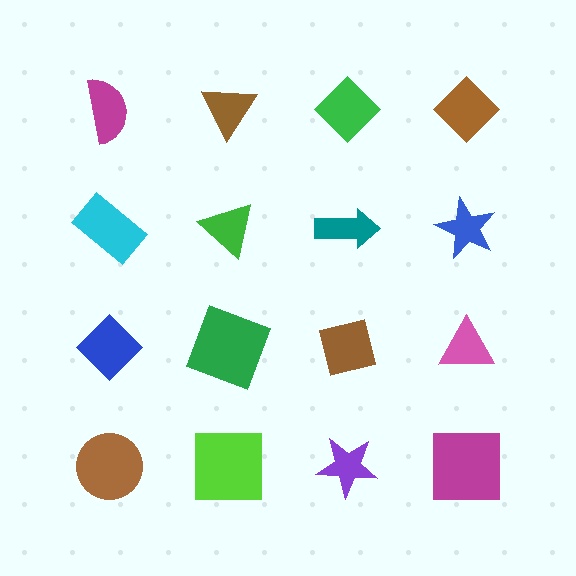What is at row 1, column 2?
A brown triangle.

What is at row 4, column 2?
A lime square.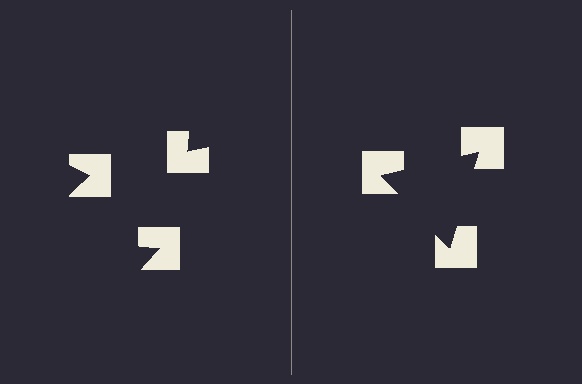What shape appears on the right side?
An illusory triangle.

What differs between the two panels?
The notched squares are positioned identically on both sides; only the wedge orientations differ. On the right they align to a triangle; on the left they are misaligned.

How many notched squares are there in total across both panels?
6 — 3 on each side.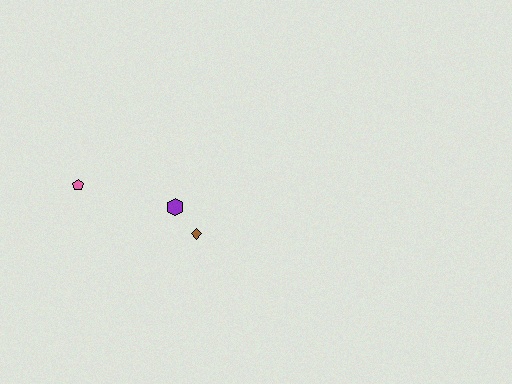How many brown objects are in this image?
There is 1 brown object.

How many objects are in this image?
There are 3 objects.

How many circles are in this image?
There are no circles.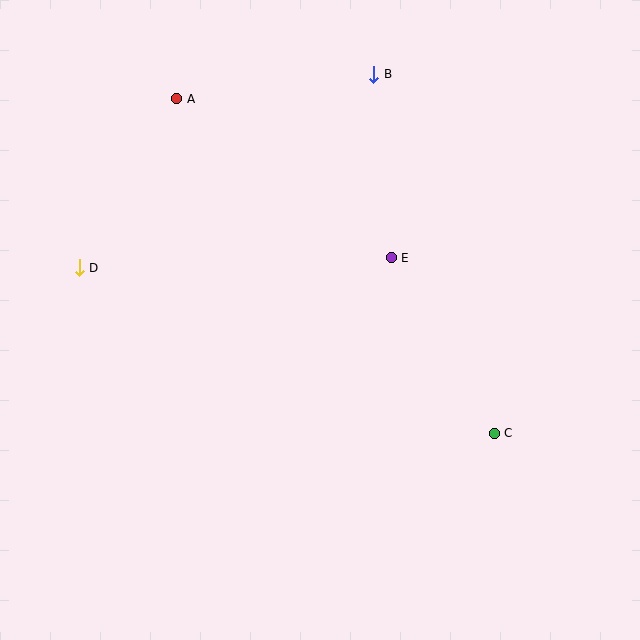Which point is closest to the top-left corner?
Point A is closest to the top-left corner.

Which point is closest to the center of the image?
Point E at (391, 258) is closest to the center.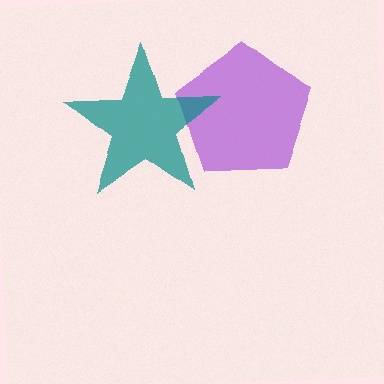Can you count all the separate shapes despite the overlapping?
Yes, there are 2 separate shapes.